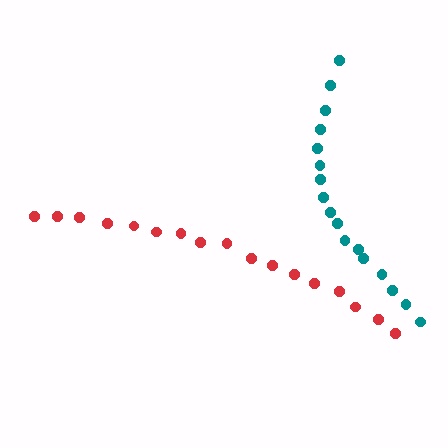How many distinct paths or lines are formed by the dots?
There are 2 distinct paths.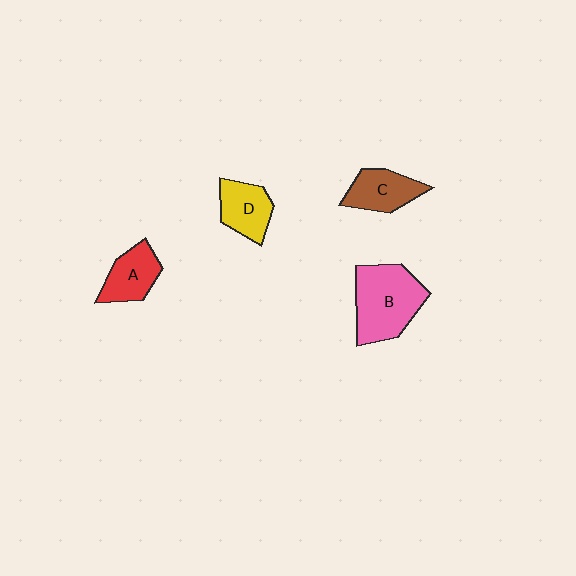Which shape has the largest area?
Shape B (pink).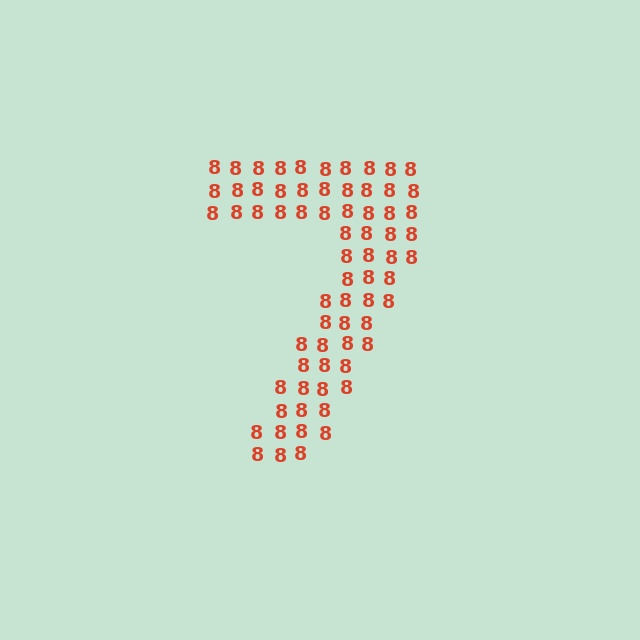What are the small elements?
The small elements are digit 8's.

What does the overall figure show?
The overall figure shows the digit 7.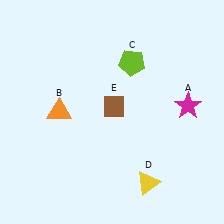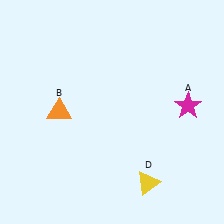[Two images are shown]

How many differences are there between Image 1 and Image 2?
There are 2 differences between the two images.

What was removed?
The brown diamond (E), the lime pentagon (C) were removed in Image 2.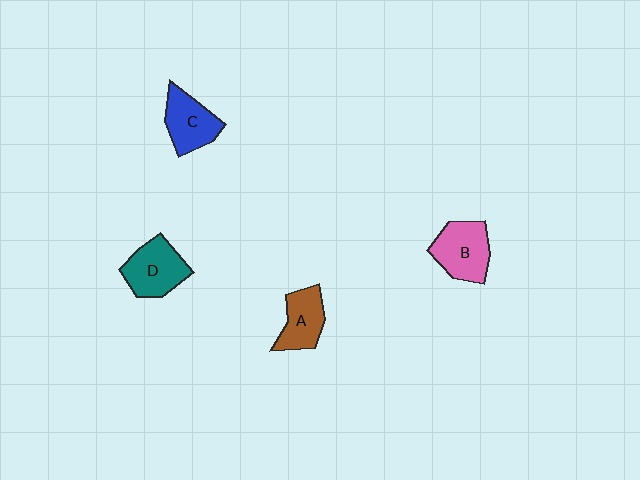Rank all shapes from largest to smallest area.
From largest to smallest: B (pink), D (teal), C (blue), A (brown).